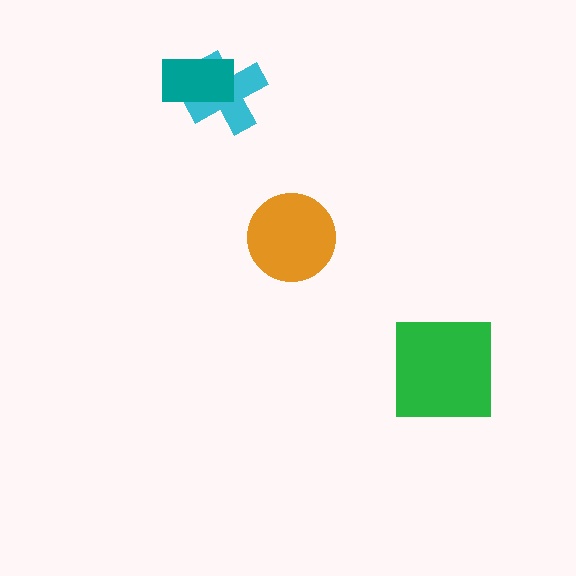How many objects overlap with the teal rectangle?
1 object overlaps with the teal rectangle.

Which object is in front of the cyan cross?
The teal rectangle is in front of the cyan cross.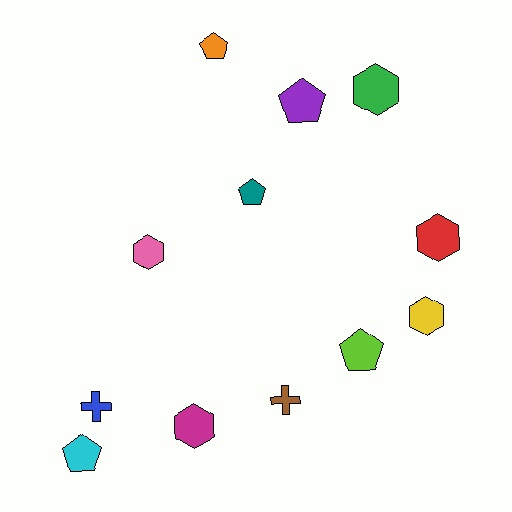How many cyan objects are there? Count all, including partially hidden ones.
There is 1 cyan object.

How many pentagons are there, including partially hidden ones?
There are 5 pentagons.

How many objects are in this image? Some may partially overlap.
There are 12 objects.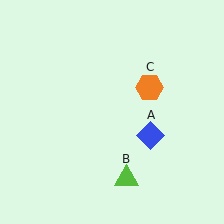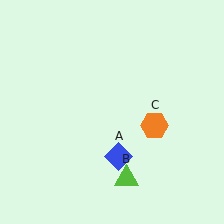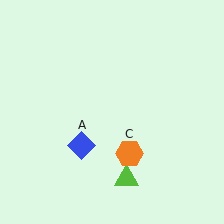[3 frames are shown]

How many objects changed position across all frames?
2 objects changed position: blue diamond (object A), orange hexagon (object C).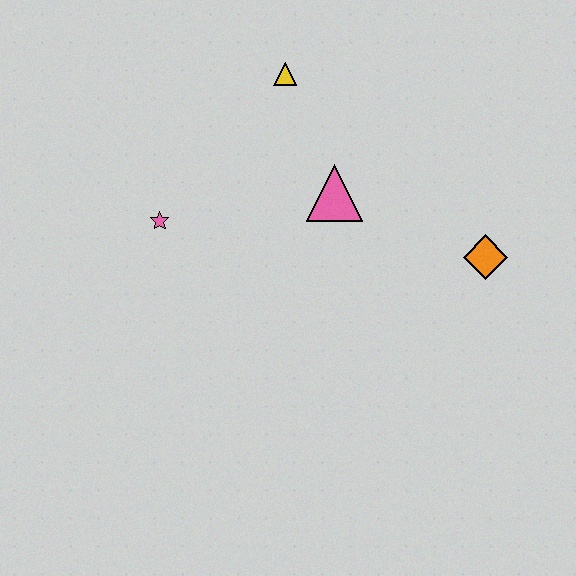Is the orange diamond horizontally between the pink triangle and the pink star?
No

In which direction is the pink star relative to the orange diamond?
The pink star is to the left of the orange diamond.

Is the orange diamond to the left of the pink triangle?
No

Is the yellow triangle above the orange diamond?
Yes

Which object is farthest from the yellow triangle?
The orange diamond is farthest from the yellow triangle.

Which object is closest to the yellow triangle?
The pink triangle is closest to the yellow triangle.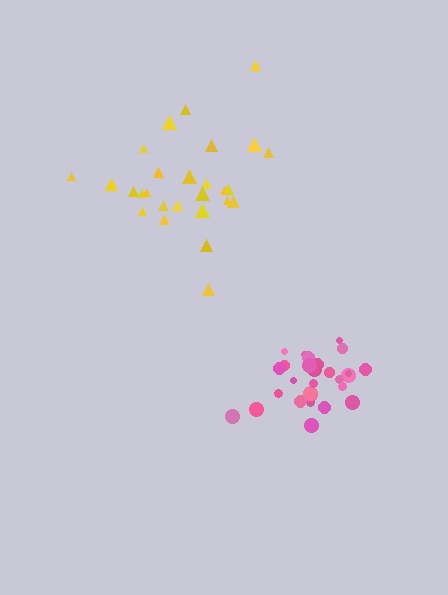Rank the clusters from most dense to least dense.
pink, yellow.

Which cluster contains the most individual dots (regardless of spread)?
Pink (31).